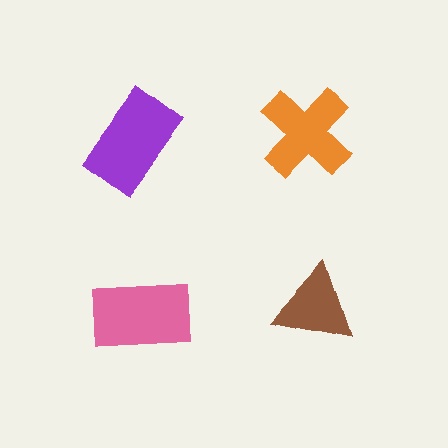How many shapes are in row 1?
2 shapes.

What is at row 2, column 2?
A brown triangle.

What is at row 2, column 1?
A pink rectangle.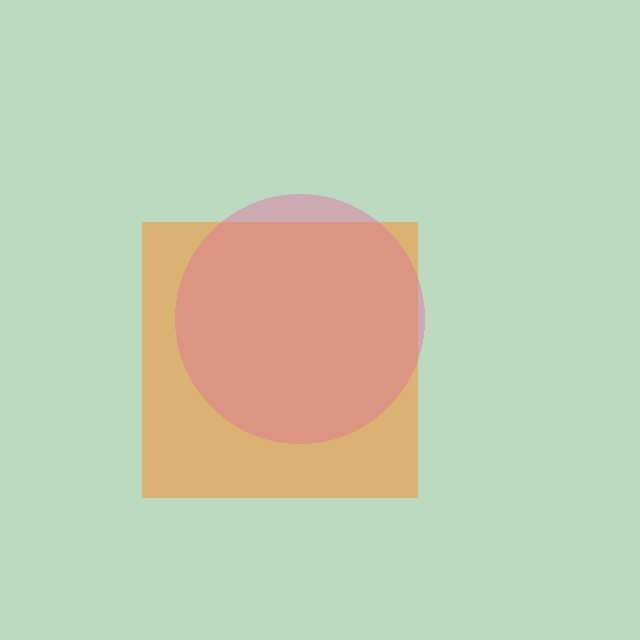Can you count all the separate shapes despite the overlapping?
Yes, there are 2 separate shapes.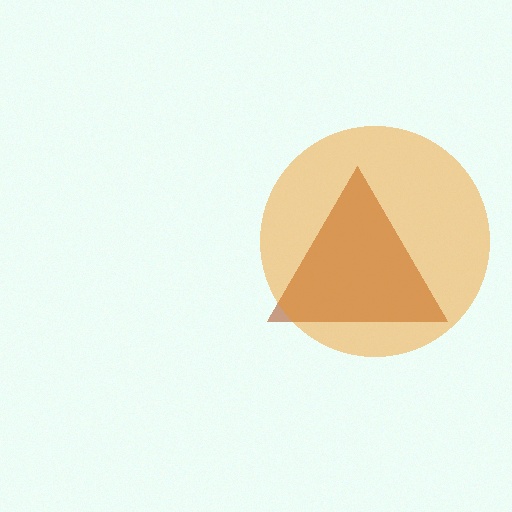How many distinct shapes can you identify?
There are 2 distinct shapes: a brown triangle, an orange circle.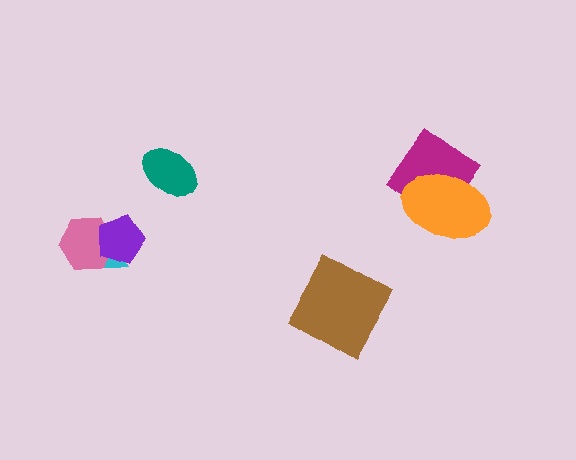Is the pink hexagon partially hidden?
Yes, it is partially covered by another shape.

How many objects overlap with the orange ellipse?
1 object overlaps with the orange ellipse.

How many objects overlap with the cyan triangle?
2 objects overlap with the cyan triangle.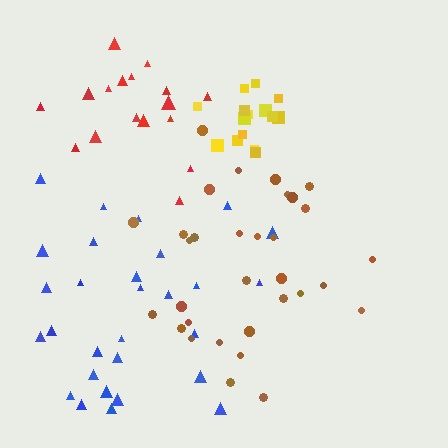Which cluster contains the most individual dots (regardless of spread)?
Brown (32).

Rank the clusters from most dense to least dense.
yellow, red, brown, blue.